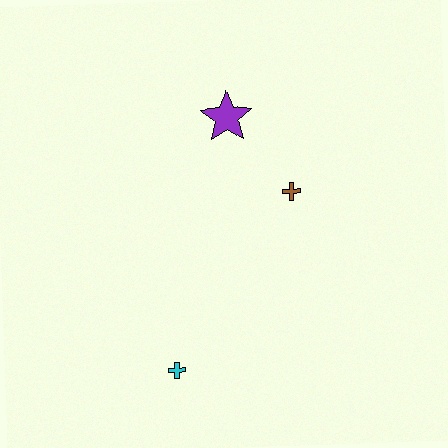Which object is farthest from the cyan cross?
The purple star is farthest from the cyan cross.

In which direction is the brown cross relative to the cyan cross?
The brown cross is above the cyan cross.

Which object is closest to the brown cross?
The purple star is closest to the brown cross.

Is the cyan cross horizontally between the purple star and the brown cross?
No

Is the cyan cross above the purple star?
No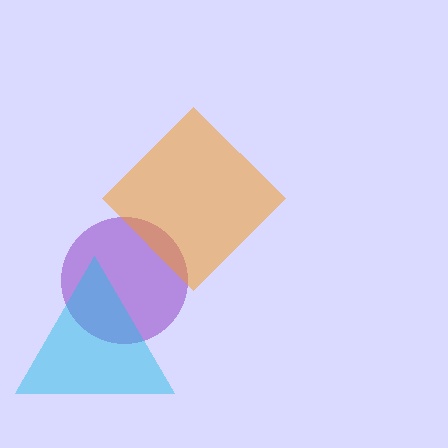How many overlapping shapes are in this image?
There are 3 overlapping shapes in the image.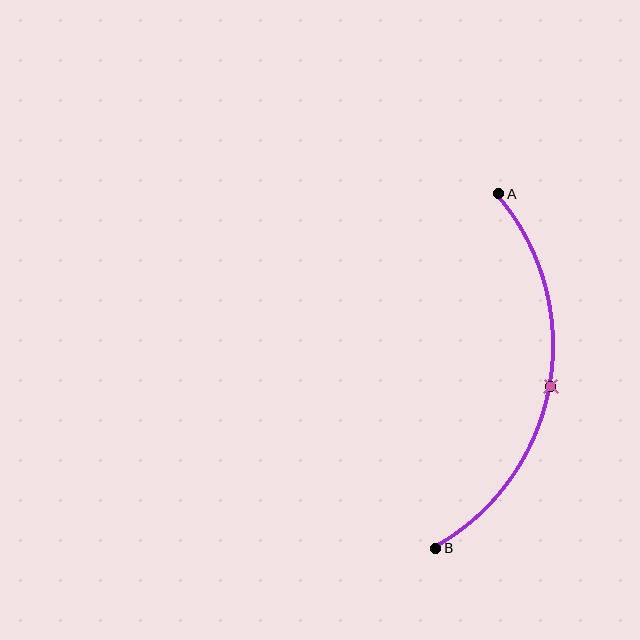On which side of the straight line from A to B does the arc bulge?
The arc bulges to the right of the straight line connecting A and B.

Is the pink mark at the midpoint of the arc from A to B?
Yes. The pink mark lies on the arc at equal arc-length from both A and B — it is the arc midpoint.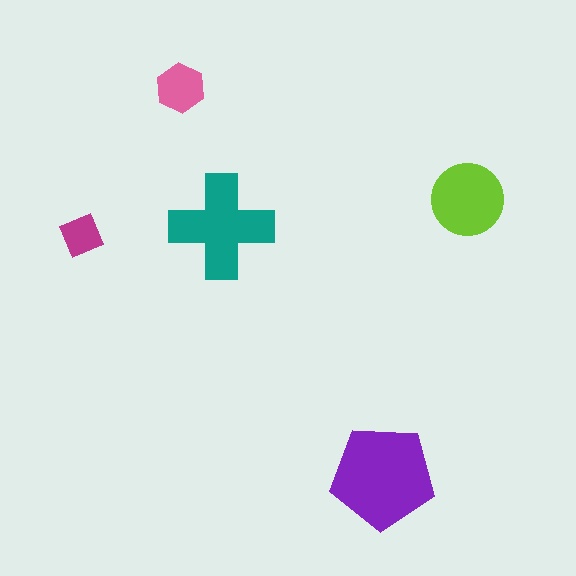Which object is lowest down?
The purple pentagon is bottommost.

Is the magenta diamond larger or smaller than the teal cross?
Smaller.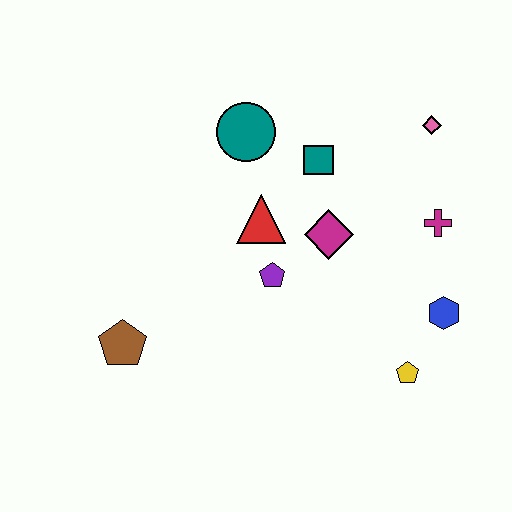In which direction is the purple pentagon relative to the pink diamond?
The purple pentagon is to the left of the pink diamond.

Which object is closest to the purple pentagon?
The red triangle is closest to the purple pentagon.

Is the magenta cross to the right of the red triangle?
Yes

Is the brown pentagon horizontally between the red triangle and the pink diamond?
No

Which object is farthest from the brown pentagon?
The pink diamond is farthest from the brown pentagon.